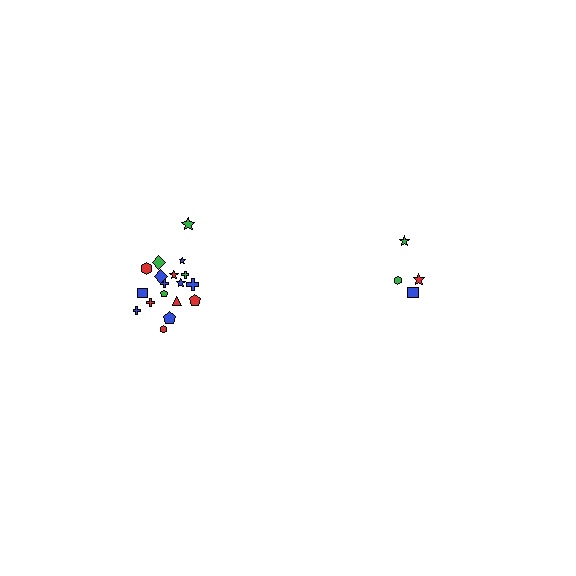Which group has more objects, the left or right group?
The left group.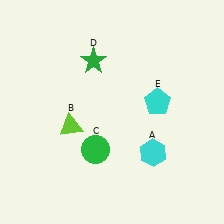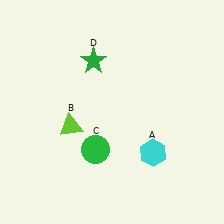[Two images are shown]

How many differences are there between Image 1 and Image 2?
There is 1 difference between the two images.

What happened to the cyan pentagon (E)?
The cyan pentagon (E) was removed in Image 2. It was in the top-right area of Image 1.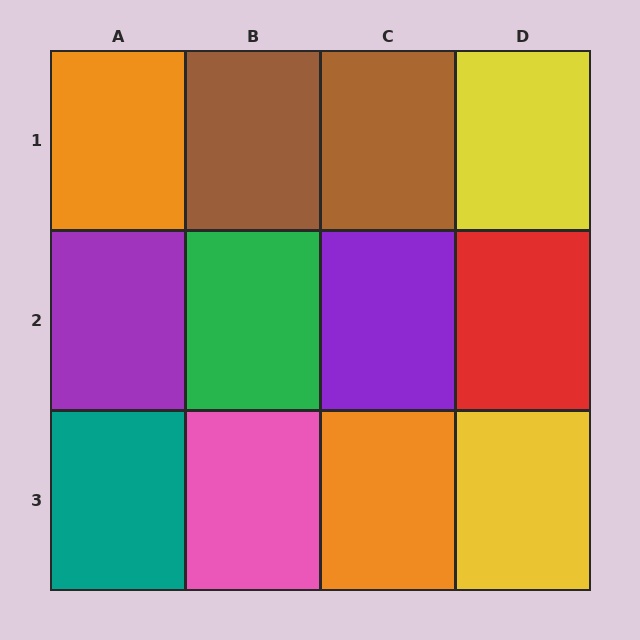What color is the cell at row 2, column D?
Red.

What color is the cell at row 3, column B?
Pink.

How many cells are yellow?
2 cells are yellow.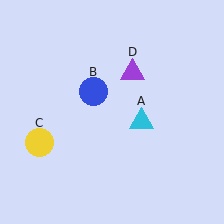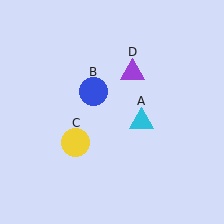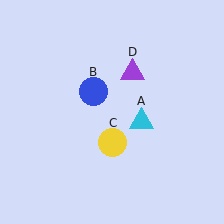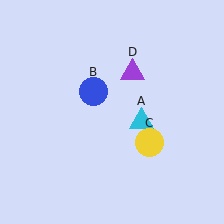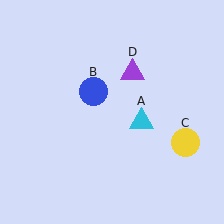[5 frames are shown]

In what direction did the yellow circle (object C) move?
The yellow circle (object C) moved right.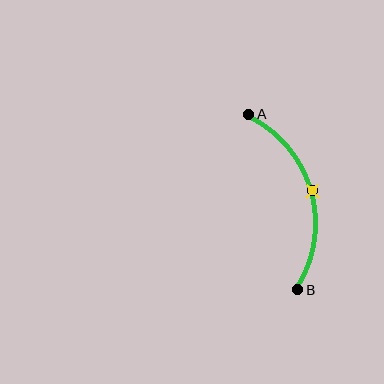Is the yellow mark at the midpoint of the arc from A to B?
Yes. The yellow mark lies on the arc at equal arc-length from both A and B — it is the arc midpoint.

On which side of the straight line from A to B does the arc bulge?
The arc bulges to the right of the straight line connecting A and B.